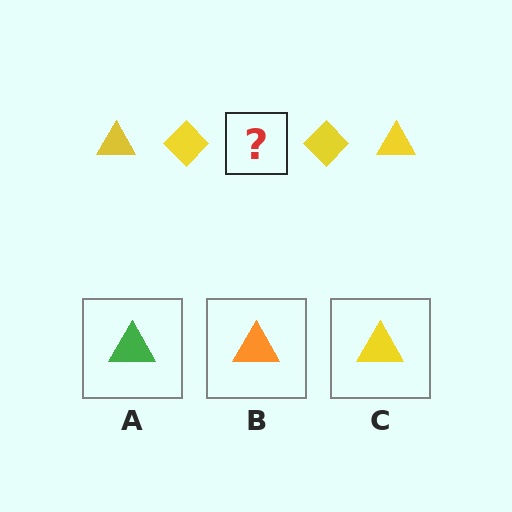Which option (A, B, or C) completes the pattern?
C.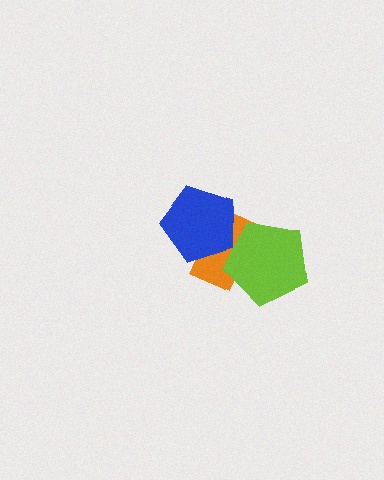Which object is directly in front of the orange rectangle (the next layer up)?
The blue pentagon is directly in front of the orange rectangle.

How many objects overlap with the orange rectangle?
2 objects overlap with the orange rectangle.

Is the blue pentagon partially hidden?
No, no other shape covers it.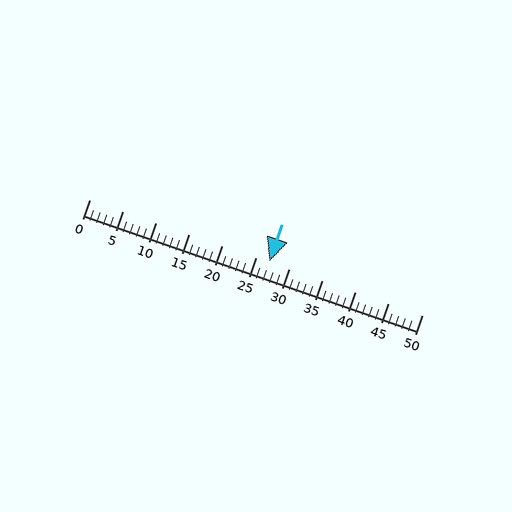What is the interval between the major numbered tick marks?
The major tick marks are spaced 5 units apart.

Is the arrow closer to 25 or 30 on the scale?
The arrow is closer to 25.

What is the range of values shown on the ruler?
The ruler shows values from 0 to 50.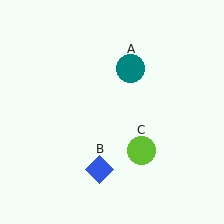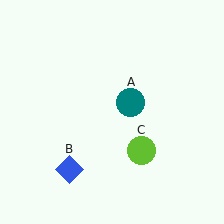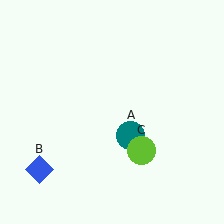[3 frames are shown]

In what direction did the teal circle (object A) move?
The teal circle (object A) moved down.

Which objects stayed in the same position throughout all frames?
Lime circle (object C) remained stationary.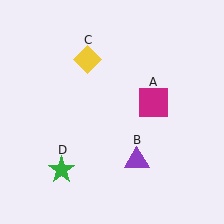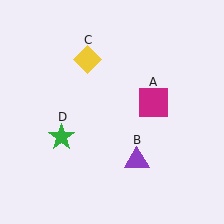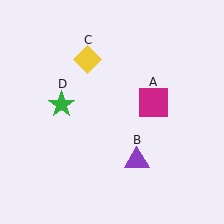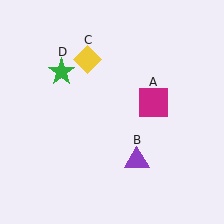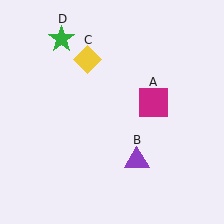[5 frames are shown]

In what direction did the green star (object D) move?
The green star (object D) moved up.